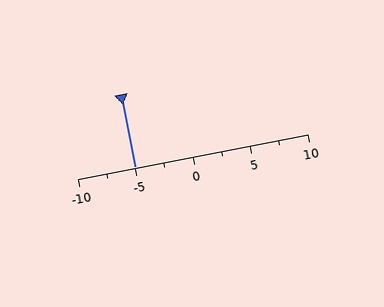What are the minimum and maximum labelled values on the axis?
The axis runs from -10 to 10.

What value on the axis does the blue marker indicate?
The marker indicates approximately -5.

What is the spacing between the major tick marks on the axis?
The major ticks are spaced 5 apart.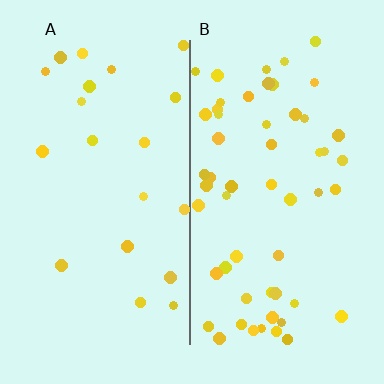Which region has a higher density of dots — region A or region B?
B (the right).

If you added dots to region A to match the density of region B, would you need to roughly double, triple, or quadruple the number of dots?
Approximately triple.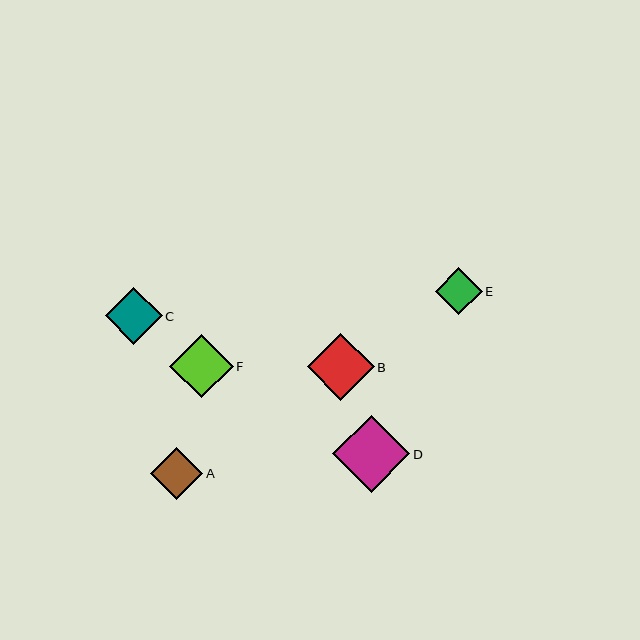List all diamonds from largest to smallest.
From largest to smallest: D, B, F, C, A, E.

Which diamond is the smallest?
Diamond E is the smallest with a size of approximately 47 pixels.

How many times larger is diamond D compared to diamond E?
Diamond D is approximately 1.6 times the size of diamond E.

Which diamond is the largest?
Diamond D is the largest with a size of approximately 77 pixels.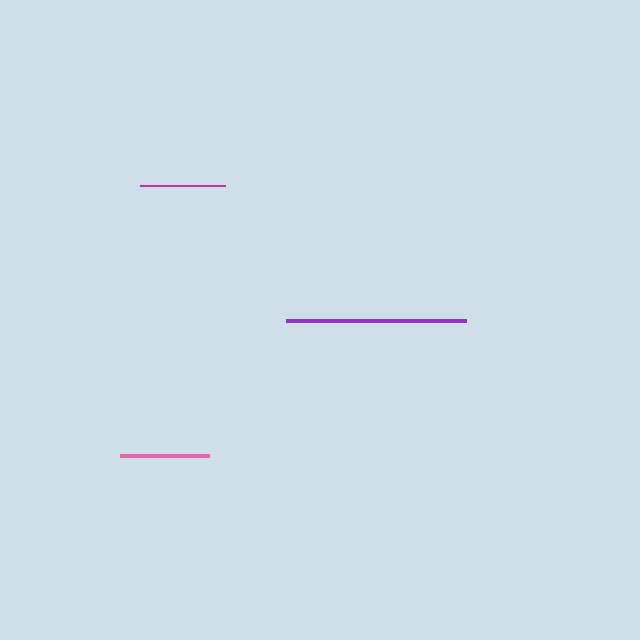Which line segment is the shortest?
The magenta line is the shortest at approximately 85 pixels.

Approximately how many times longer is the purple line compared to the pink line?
The purple line is approximately 2.0 times the length of the pink line.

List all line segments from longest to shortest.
From longest to shortest: purple, pink, magenta.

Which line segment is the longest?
The purple line is the longest at approximately 180 pixels.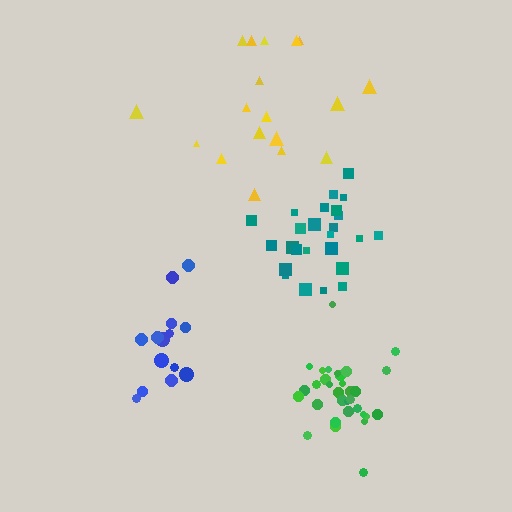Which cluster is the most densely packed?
Green.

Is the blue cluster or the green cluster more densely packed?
Green.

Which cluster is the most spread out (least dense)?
Yellow.